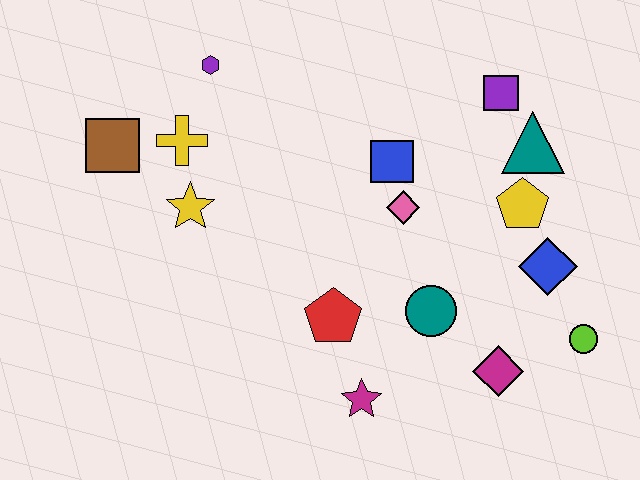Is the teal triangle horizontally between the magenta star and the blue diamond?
Yes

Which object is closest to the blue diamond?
The yellow pentagon is closest to the blue diamond.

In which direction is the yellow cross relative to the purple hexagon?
The yellow cross is below the purple hexagon.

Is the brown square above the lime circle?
Yes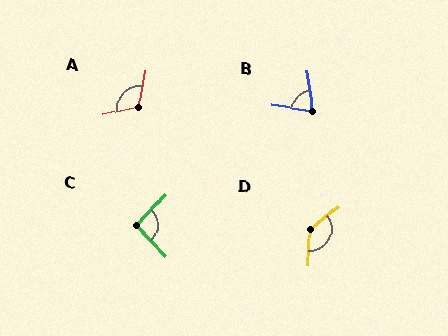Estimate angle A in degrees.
Approximately 113 degrees.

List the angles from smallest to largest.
B (73°), C (92°), A (113°), D (132°).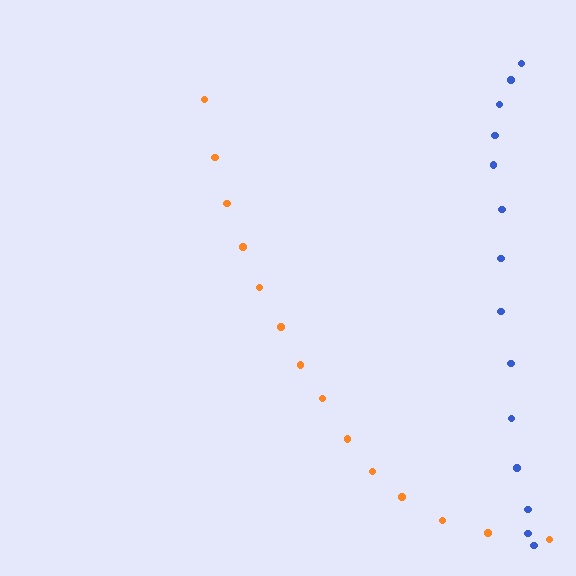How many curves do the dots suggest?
There are 2 distinct paths.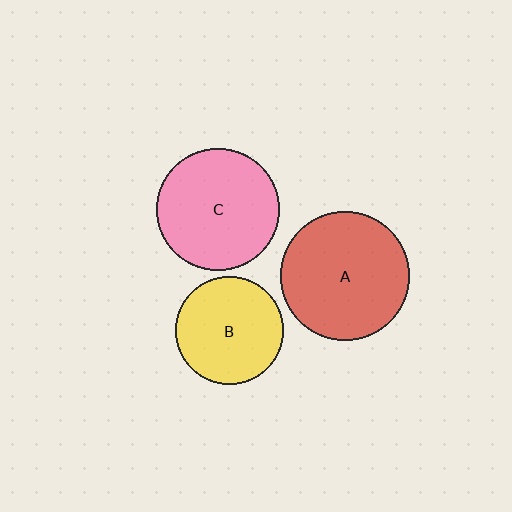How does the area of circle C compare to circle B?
Approximately 1.3 times.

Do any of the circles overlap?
No, none of the circles overlap.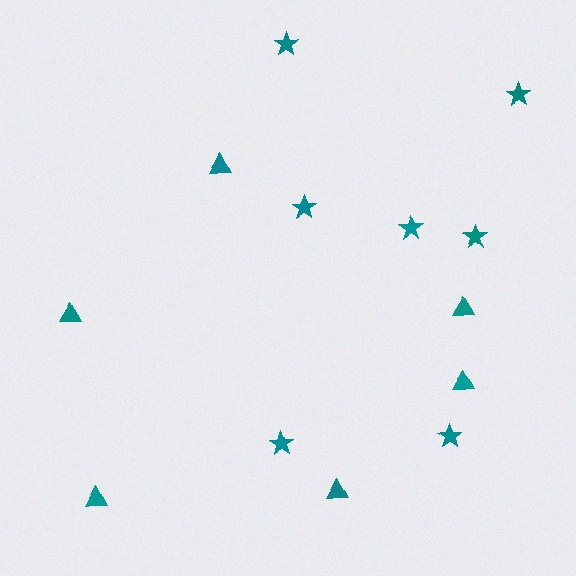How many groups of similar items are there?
There are 2 groups: one group of triangles (6) and one group of stars (7).